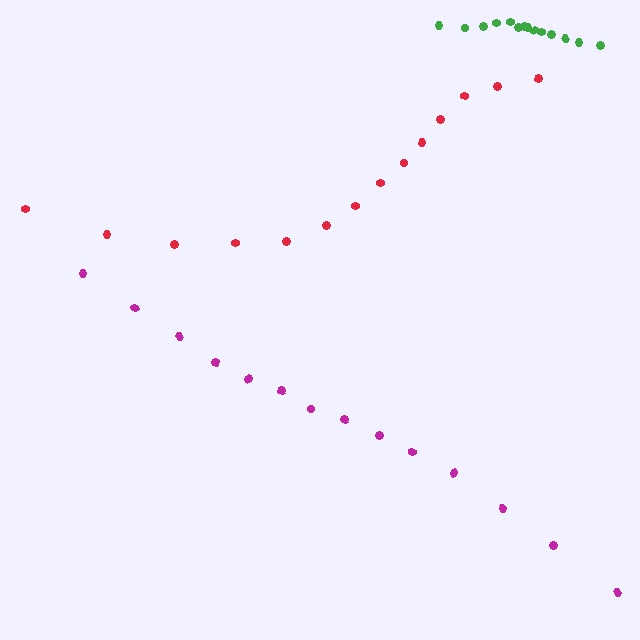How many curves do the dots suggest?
There are 3 distinct paths.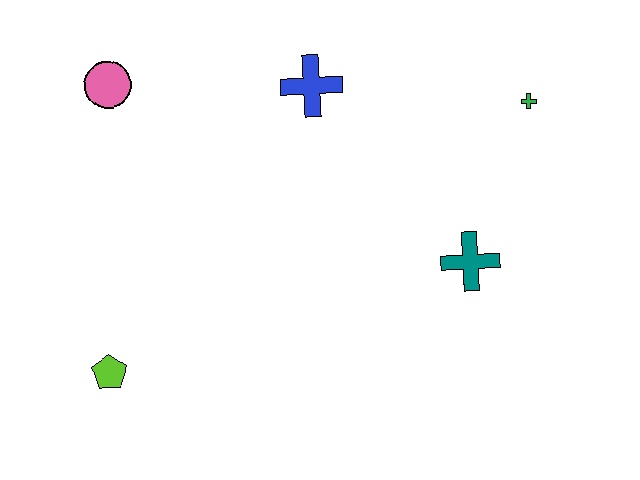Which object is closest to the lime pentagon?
The pink circle is closest to the lime pentagon.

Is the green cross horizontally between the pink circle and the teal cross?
No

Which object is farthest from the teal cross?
The pink circle is farthest from the teal cross.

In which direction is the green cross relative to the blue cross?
The green cross is to the right of the blue cross.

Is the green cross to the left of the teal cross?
No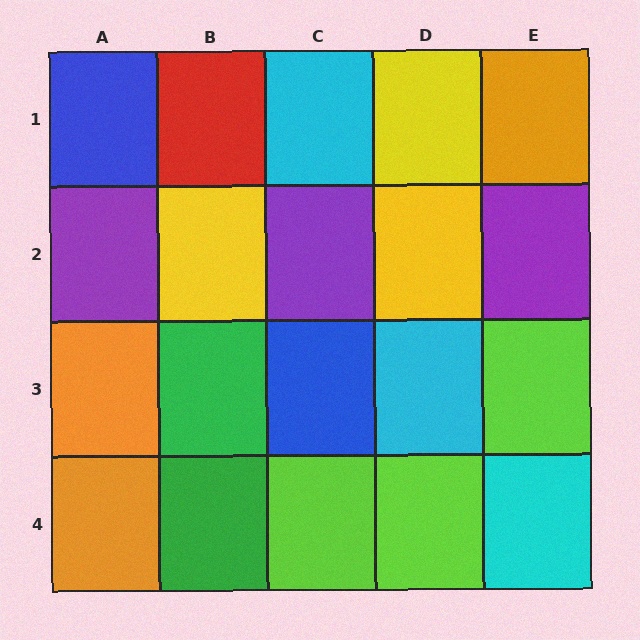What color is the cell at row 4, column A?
Orange.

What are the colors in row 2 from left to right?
Purple, yellow, purple, yellow, purple.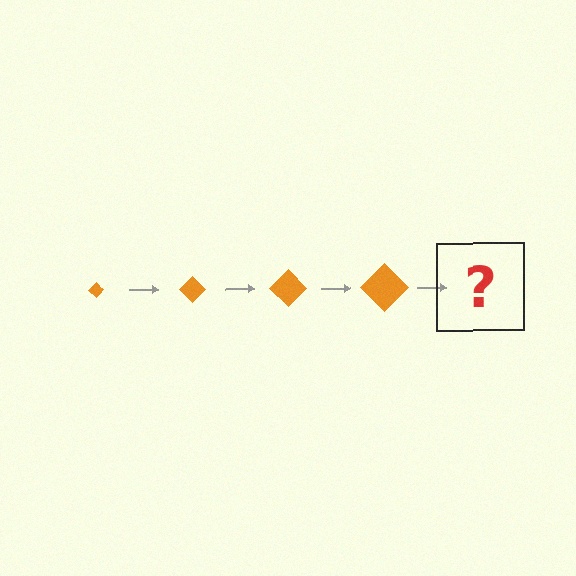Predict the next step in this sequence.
The next step is an orange diamond, larger than the previous one.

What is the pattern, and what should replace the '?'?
The pattern is that the diamond gets progressively larger each step. The '?' should be an orange diamond, larger than the previous one.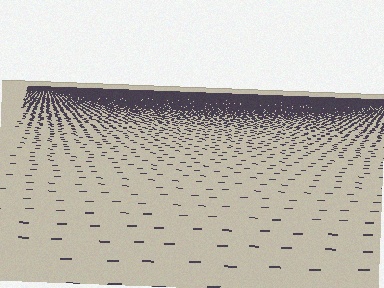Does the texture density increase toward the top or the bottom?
Density increases toward the top.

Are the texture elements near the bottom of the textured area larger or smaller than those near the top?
Larger. Near the bottom, elements are closer to the viewer and appear at a bigger on-screen size.